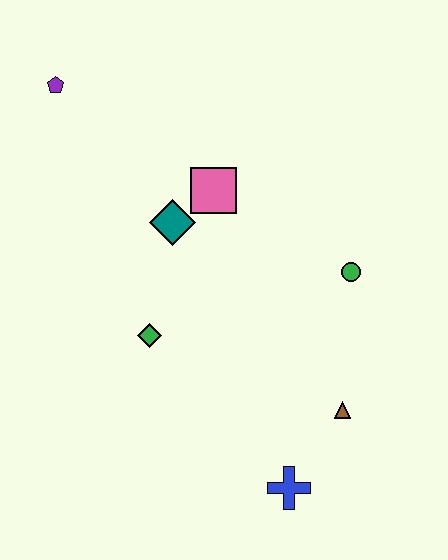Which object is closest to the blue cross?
The brown triangle is closest to the blue cross.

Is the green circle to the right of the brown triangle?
Yes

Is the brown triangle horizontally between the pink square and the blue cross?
No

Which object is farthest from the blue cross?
The purple pentagon is farthest from the blue cross.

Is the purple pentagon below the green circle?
No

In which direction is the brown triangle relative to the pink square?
The brown triangle is below the pink square.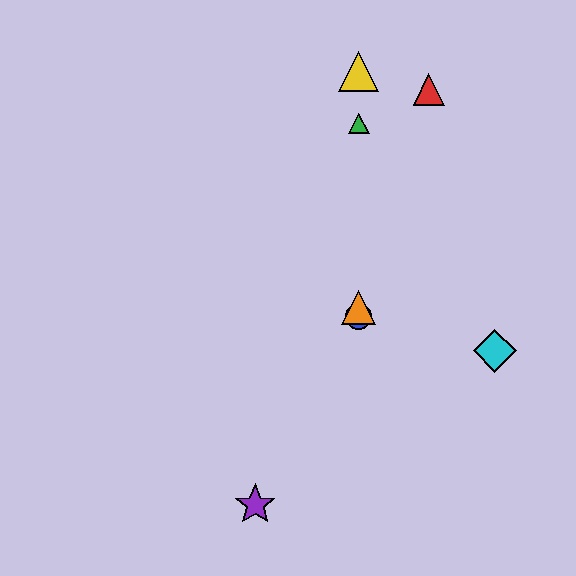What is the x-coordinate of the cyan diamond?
The cyan diamond is at x≈495.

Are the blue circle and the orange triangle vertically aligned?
Yes, both are at x≈359.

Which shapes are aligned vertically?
The blue circle, the green triangle, the yellow triangle, the orange triangle are aligned vertically.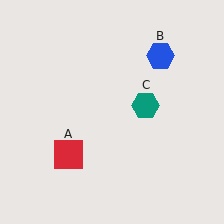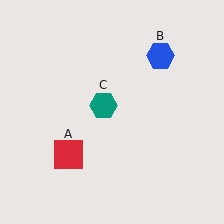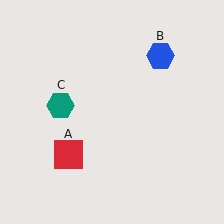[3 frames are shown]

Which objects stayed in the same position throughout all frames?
Red square (object A) and blue hexagon (object B) remained stationary.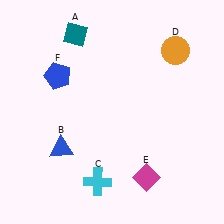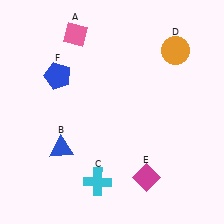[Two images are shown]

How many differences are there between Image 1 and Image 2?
There is 1 difference between the two images.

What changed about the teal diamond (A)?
In Image 1, A is teal. In Image 2, it changed to pink.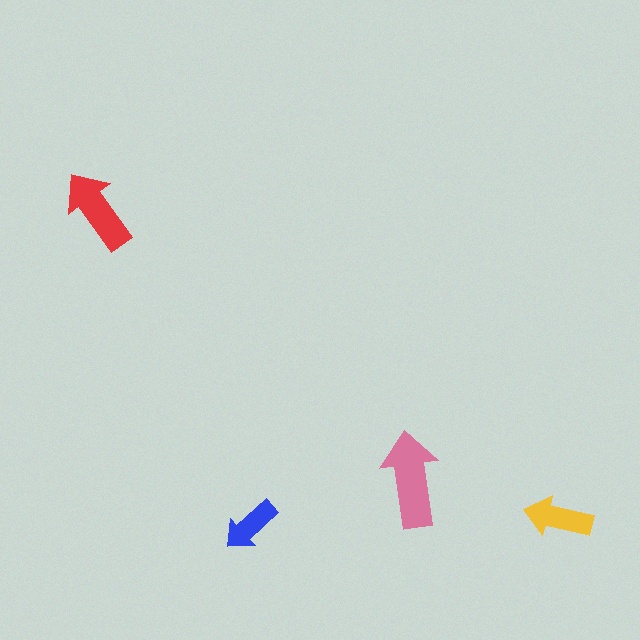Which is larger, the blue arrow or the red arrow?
The red one.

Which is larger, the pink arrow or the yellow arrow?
The pink one.